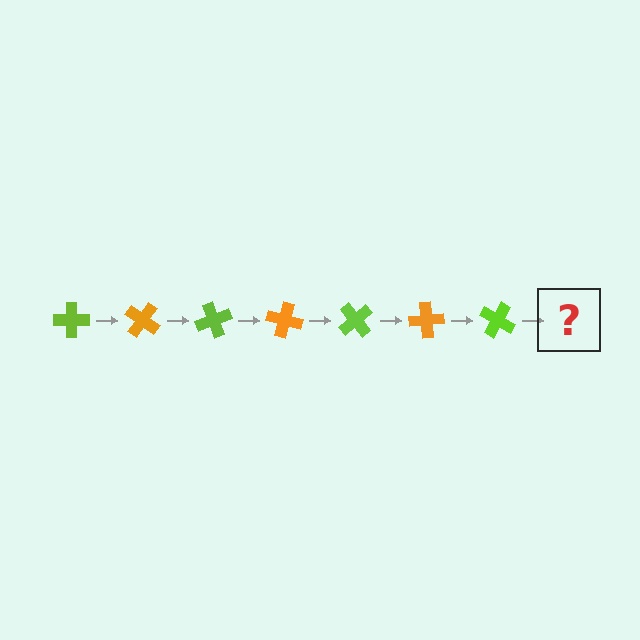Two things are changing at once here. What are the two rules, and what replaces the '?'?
The two rules are that it rotates 35 degrees each step and the color cycles through lime and orange. The '?' should be an orange cross, rotated 245 degrees from the start.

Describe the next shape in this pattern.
It should be an orange cross, rotated 245 degrees from the start.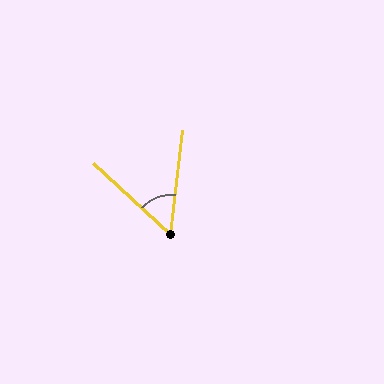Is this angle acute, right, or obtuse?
It is acute.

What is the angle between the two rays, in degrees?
Approximately 54 degrees.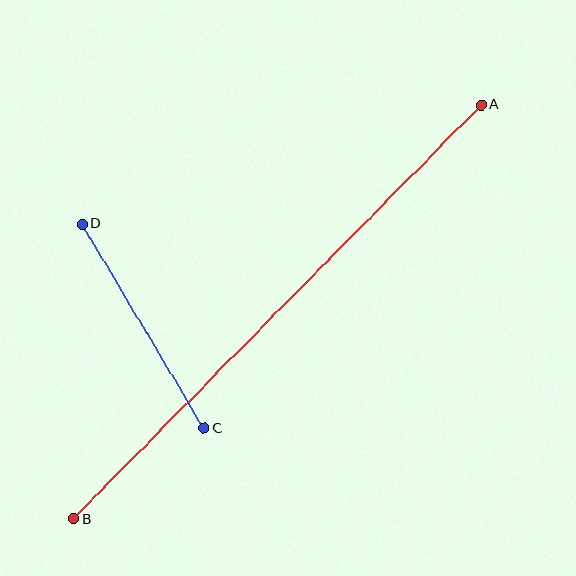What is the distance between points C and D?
The distance is approximately 238 pixels.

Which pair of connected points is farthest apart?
Points A and B are farthest apart.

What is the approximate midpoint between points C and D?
The midpoint is at approximately (143, 326) pixels.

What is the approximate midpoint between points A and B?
The midpoint is at approximately (278, 312) pixels.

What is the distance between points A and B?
The distance is approximately 581 pixels.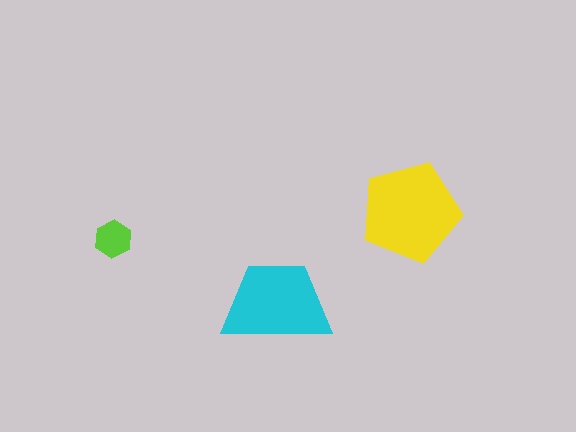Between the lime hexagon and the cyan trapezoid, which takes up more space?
The cyan trapezoid.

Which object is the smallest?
The lime hexagon.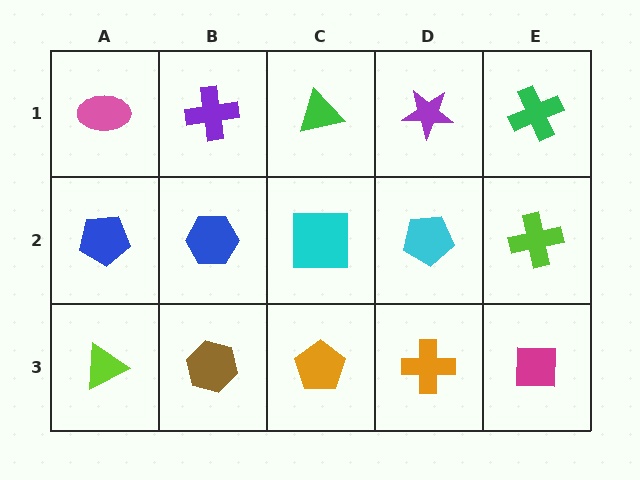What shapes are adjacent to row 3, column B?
A blue hexagon (row 2, column B), a lime triangle (row 3, column A), an orange pentagon (row 3, column C).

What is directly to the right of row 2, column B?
A cyan square.